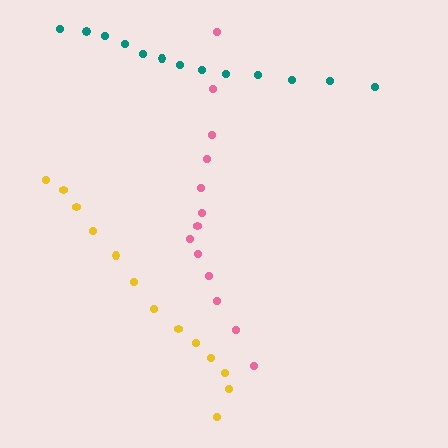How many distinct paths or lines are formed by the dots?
There are 3 distinct paths.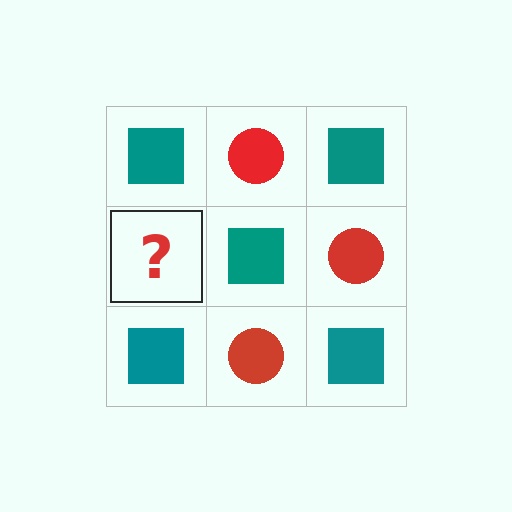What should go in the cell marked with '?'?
The missing cell should contain a red circle.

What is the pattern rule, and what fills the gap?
The rule is that it alternates teal square and red circle in a checkerboard pattern. The gap should be filled with a red circle.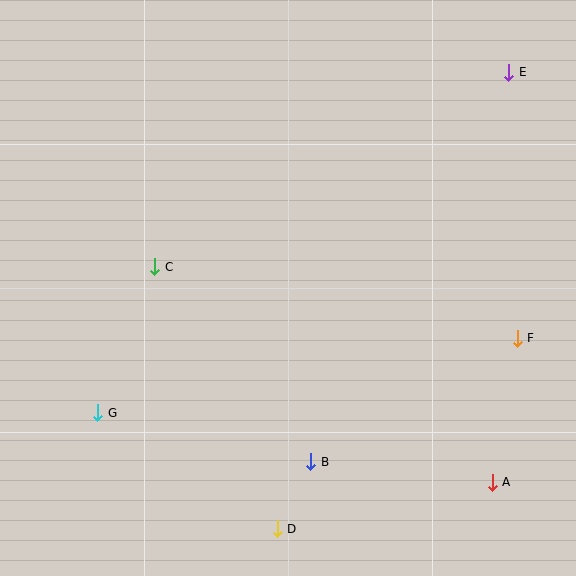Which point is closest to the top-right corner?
Point E is closest to the top-right corner.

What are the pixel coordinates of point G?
Point G is at (98, 413).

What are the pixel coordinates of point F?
Point F is at (517, 338).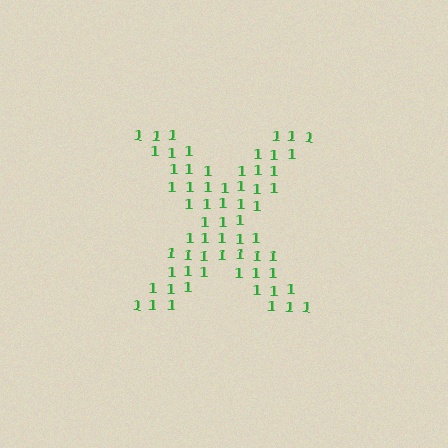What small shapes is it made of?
It is made of small digit 1's.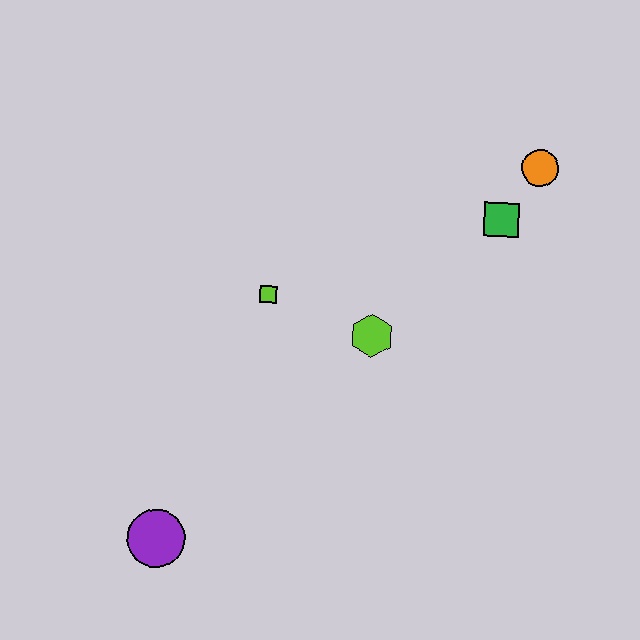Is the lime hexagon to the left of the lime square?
No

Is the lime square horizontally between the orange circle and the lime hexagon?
No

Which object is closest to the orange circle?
The green square is closest to the orange circle.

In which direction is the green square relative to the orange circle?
The green square is below the orange circle.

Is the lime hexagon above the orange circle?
No